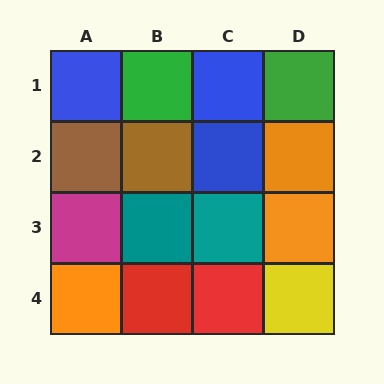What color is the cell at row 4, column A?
Orange.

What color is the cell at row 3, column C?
Teal.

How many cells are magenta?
1 cell is magenta.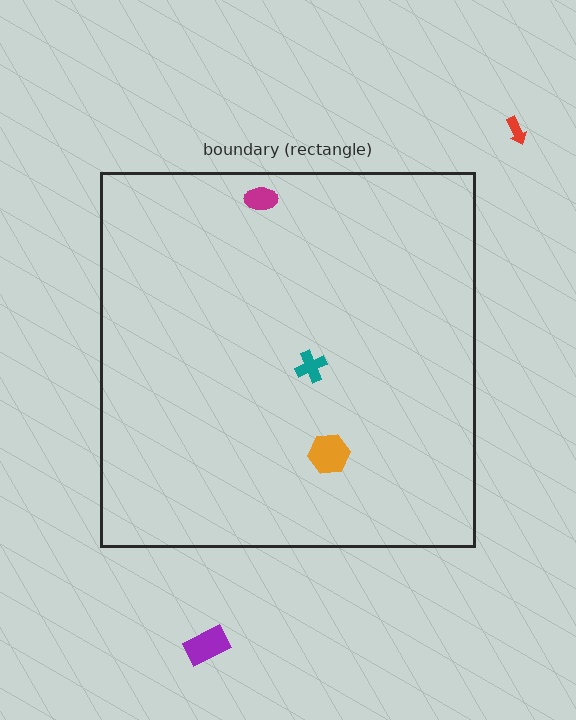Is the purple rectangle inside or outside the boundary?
Outside.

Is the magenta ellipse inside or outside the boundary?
Inside.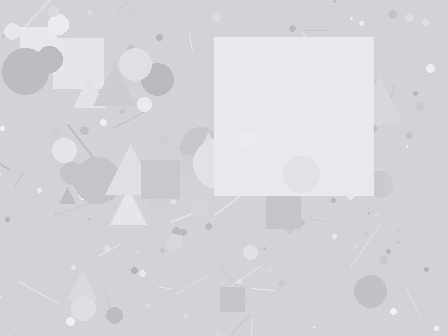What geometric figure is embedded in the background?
A square is embedded in the background.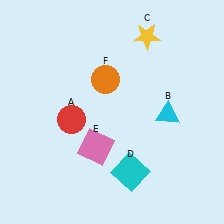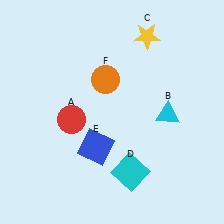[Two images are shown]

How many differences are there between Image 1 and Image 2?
There is 1 difference between the two images.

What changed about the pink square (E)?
In Image 1, E is pink. In Image 2, it changed to blue.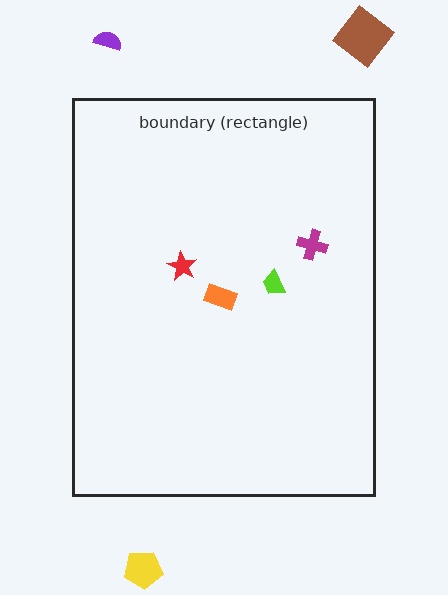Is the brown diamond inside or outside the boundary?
Outside.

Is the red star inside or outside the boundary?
Inside.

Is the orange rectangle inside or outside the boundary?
Inside.